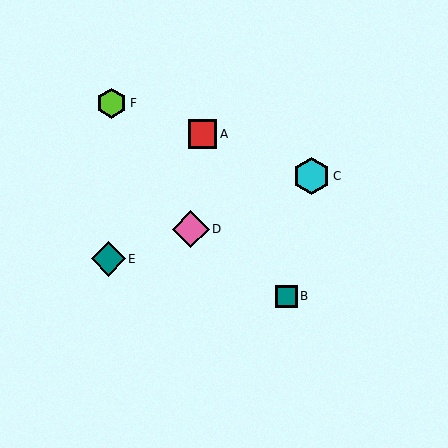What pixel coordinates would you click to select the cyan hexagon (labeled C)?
Click at (311, 176) to select the cyan hexagon C.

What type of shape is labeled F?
Shape F is a lime hexagon.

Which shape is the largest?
The cyan hexagon (labeled C) is the largest.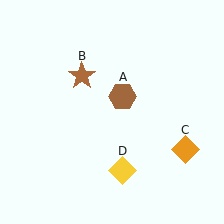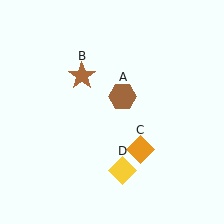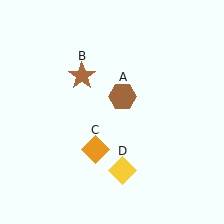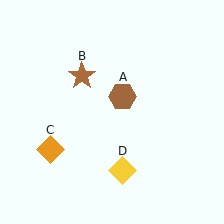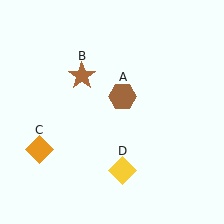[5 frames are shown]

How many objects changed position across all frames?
1 object changed position: orange diamond (object C).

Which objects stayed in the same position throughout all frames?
Brown hexagon (object A) and brown star (object B) and yellow diamond (object D) remained stationary.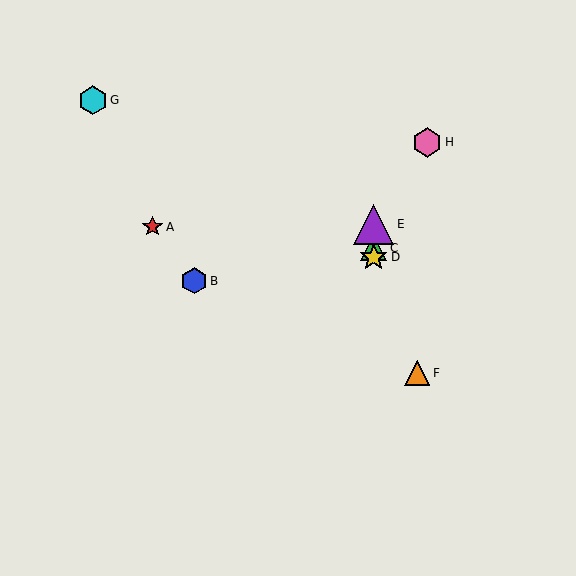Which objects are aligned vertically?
Objects C, D, E are aligned vertically.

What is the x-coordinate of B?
Object B is at x≈194.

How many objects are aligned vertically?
3 objects (C, D, E) are aligned vertically.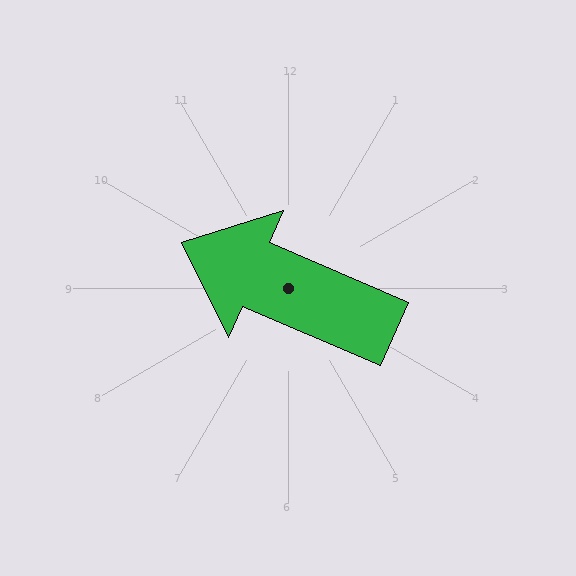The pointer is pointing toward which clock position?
Roughly 10 o'clock.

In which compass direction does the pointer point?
Northwest.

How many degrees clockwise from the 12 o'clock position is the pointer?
Approximately 293 degrees.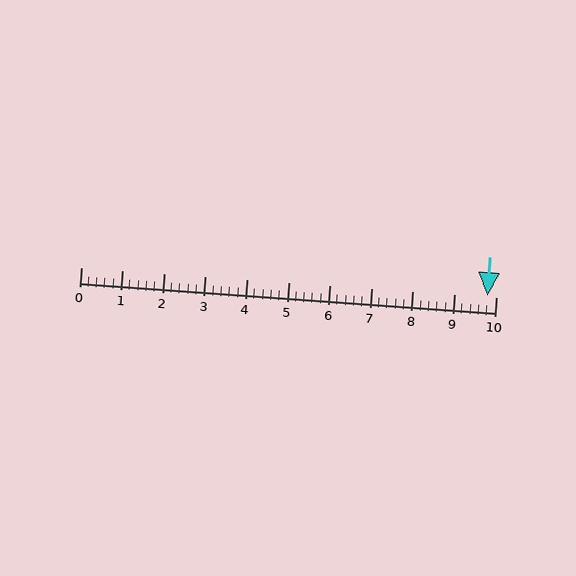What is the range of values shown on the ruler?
The ruler shows values from 0 to 10.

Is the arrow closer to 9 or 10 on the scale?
The arrow is closer to 10.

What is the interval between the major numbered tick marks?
The major tick marks are spaced 1 units apart.